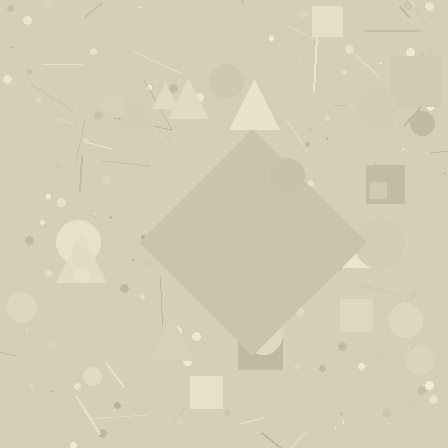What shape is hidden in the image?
A diamond is hidden in the image.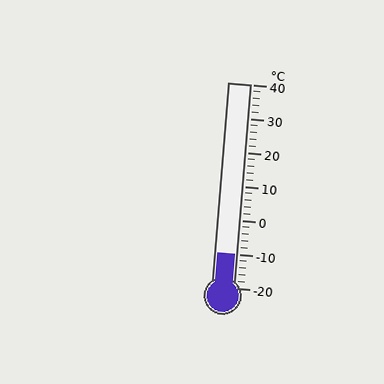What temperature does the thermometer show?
The thermometer shows approximately -10°C.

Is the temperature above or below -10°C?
The temperature is at -10°C.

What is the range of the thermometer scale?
The thermometer scale ranges from -20°C to 40°C.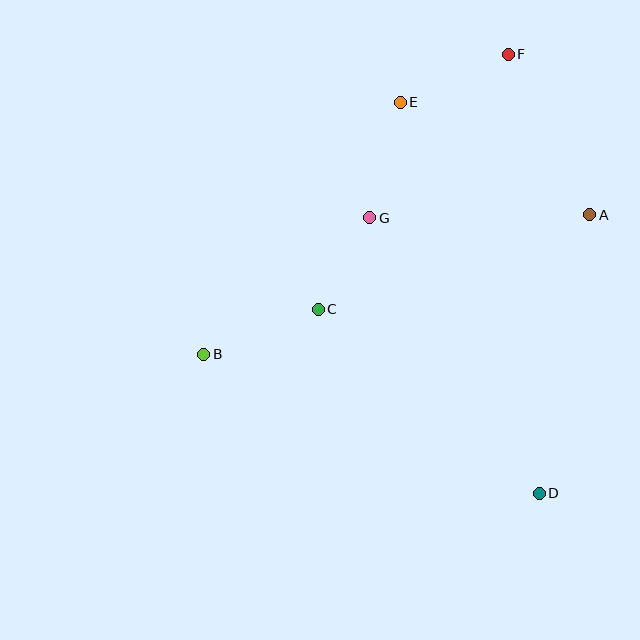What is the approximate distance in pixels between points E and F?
The distance between E and F is approximately 118 pixels.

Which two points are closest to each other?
Points C and G are closest to each other.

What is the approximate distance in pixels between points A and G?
The distance between A and G is approximately 220 pixels.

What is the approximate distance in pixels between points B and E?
The distance between B and E is approximately 320 pixels.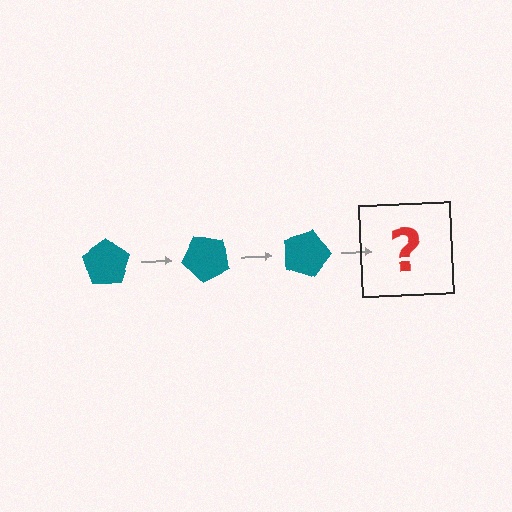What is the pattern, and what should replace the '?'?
The pattern is that the pentagon rotates 45 degrees each step. The '?' should be a teal pentagon rotated 135 degrees.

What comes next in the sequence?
The next element should be a teal pentagon rotated 135 degrees.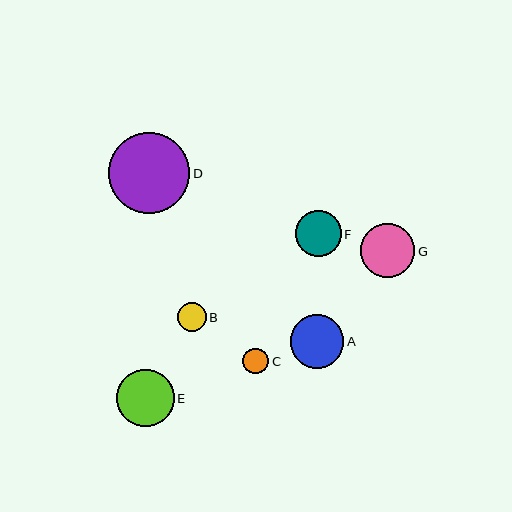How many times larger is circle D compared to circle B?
Circle D is approximately 2.9 times the size of circle B.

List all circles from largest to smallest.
From largest to smallest: D, E, G, A, F, B, C.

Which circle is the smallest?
Circle C is the smallest with a size of approximately 26 pixels.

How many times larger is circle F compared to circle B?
Circle F is approximately 1.6 times the size of circle B.